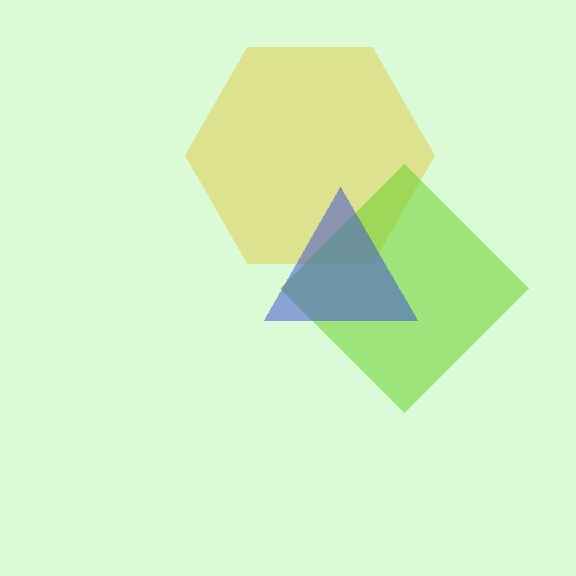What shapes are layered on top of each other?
The layered shapes are: a yellow hexagon, a lime diamond, a blue triangle.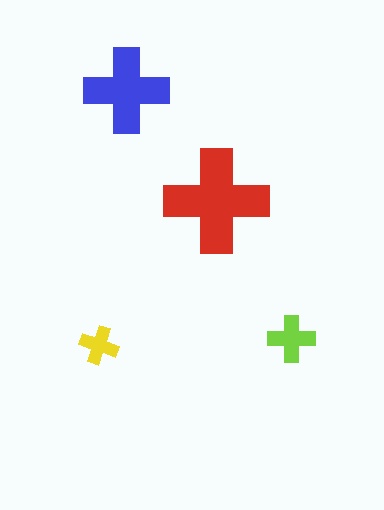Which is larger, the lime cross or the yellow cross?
The lime one.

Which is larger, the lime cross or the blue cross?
The blue one.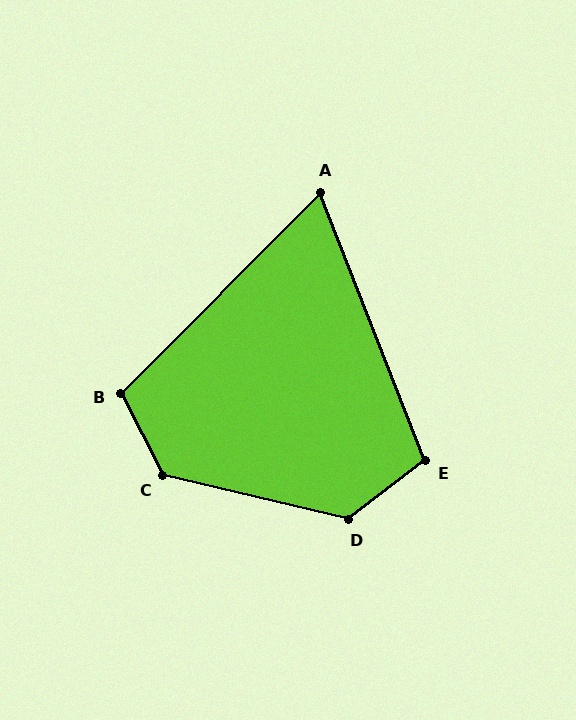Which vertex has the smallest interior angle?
A, at approximately 66 degrees.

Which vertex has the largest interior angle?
C, at approximately 130 degrees.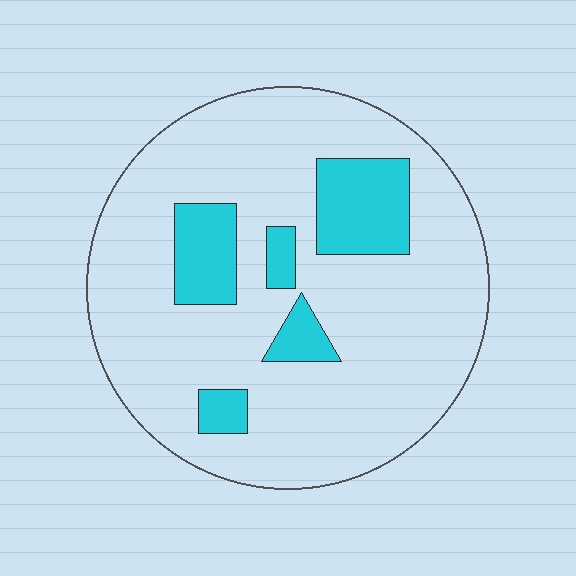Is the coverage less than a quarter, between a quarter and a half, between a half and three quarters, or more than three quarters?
Less than a quarter.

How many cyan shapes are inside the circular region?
5.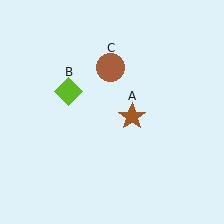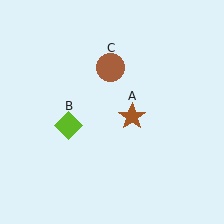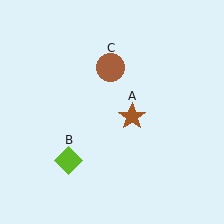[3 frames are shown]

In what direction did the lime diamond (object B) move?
The lime diamond (object B) moved down.